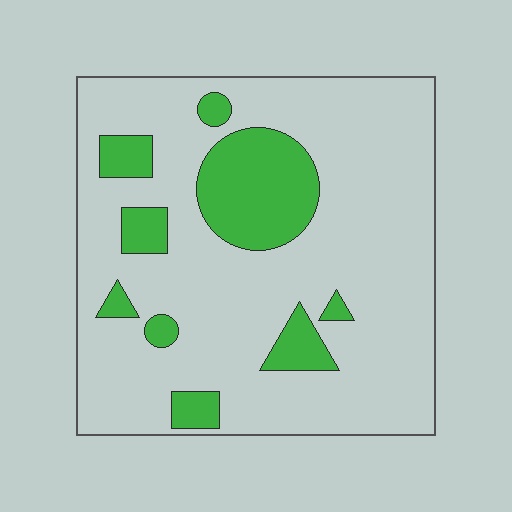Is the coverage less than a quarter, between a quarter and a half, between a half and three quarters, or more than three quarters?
Less than a quarter.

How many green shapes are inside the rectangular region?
9.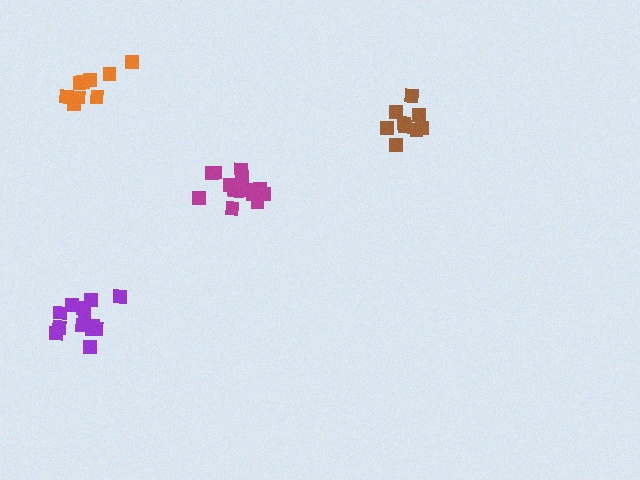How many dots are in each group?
Group 1: 14 dots, Group 2: 15 dots, Group 3: 9 dots, Group 4: 9 dots (47 total).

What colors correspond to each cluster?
The clusters are colored: purple, magenta, brown, orange.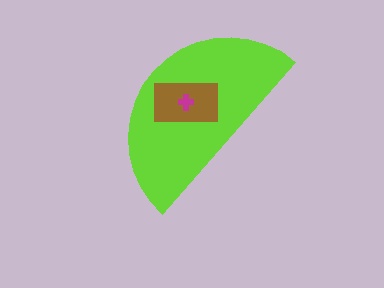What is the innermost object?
The magenta cross.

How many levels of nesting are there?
3.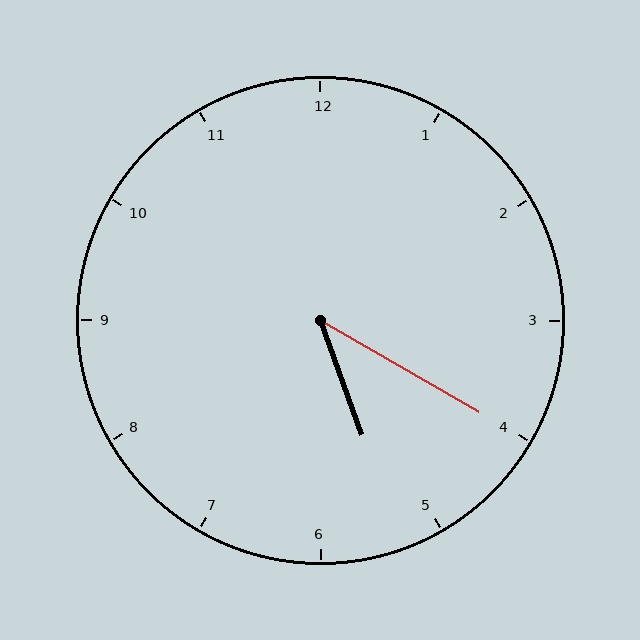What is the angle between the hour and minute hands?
Approximately 40 degrees.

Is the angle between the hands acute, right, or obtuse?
It is acute.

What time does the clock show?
5:20.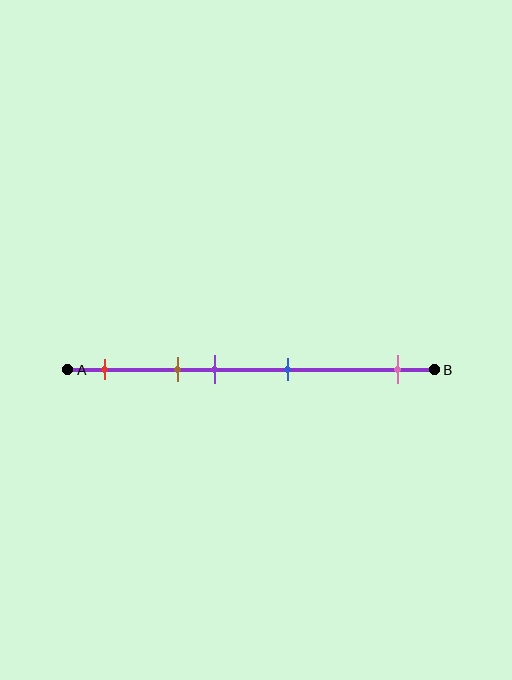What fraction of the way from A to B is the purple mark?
The purple mark is approximately 40% (0.4) of the way from A to B.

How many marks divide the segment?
There are 5 marks dividing the segment.